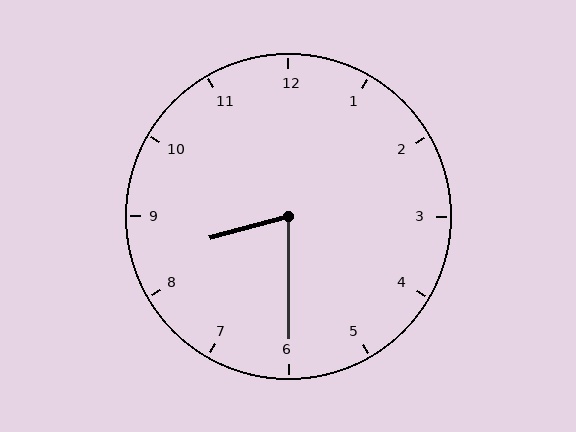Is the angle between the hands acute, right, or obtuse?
It is acute.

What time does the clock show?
8:30.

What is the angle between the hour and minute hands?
Approximately 75 degrees.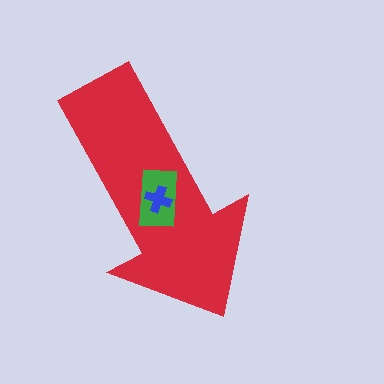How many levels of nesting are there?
3.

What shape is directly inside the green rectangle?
The blue cross.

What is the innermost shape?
The blue cross.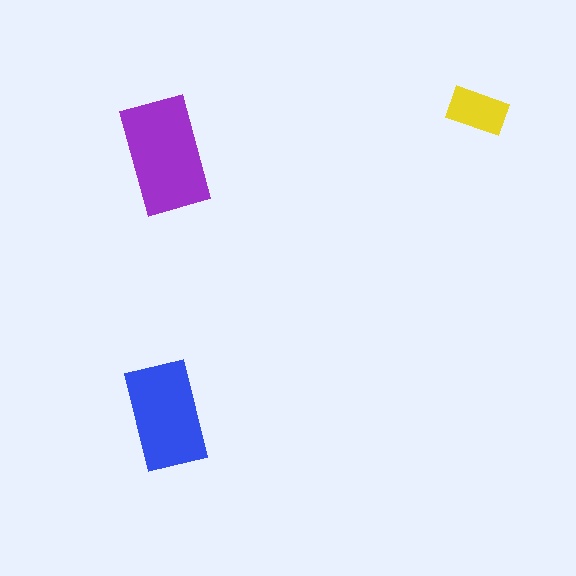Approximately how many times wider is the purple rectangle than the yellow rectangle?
About 2 times wider.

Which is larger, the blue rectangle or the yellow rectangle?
The blue one.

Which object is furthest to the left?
The purple rectangle is leftmost.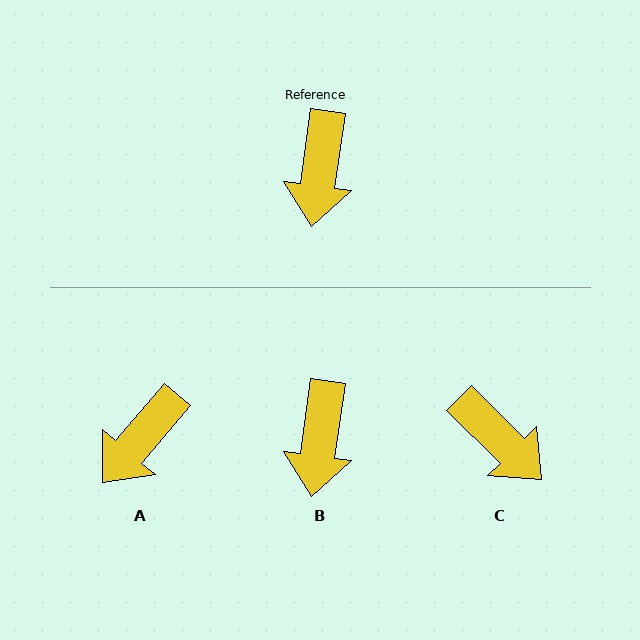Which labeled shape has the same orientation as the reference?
B.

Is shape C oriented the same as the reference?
No, it is off by about 53 degrees.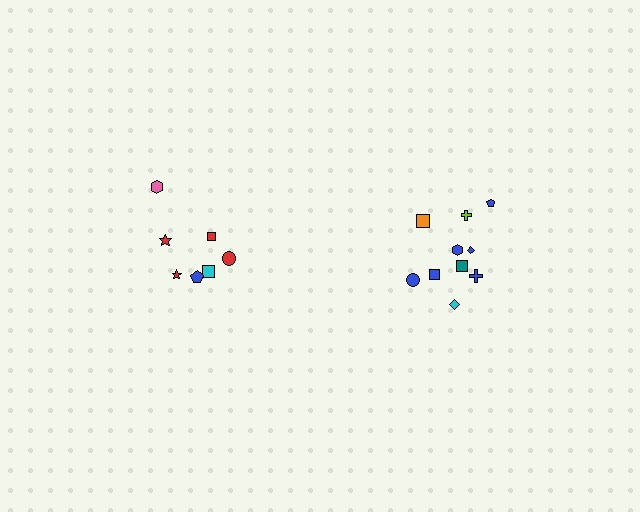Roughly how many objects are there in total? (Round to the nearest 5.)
Roughly 15 objects in total.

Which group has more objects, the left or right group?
The right group.